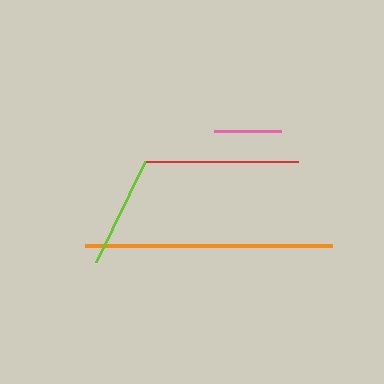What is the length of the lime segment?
The lime segment is approximately 113 pixels long.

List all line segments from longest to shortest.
From longest to shortest: orange, red, lime, pink.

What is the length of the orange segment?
The orange segment is approximately 247 pixels long.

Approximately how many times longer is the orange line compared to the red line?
The orange line is approximately 1.6 times the length of the red line.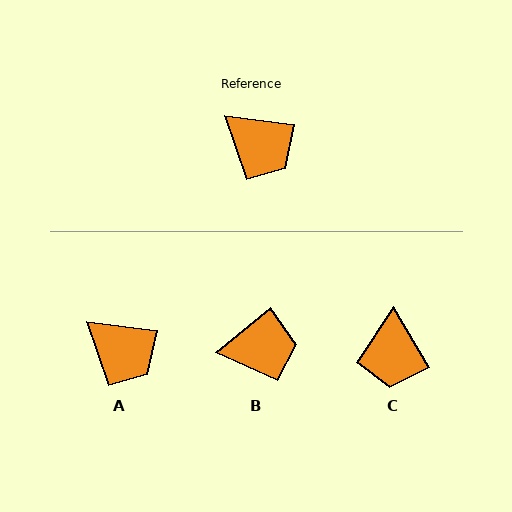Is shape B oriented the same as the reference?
No, it is off by about 47 degrees.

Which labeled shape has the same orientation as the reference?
A.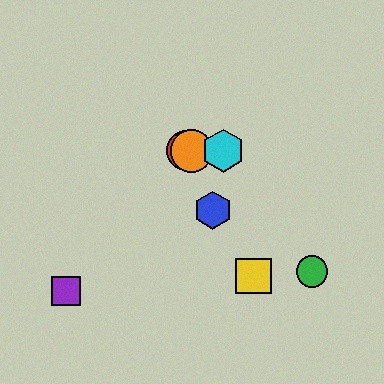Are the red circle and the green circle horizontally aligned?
No, the red circle is at y≈151 and the green circle is at y≈271.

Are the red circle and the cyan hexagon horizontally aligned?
Yes, both are at y≈151.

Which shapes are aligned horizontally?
The red circle, the orange circle, the cyan hexagon are aligned horizontally.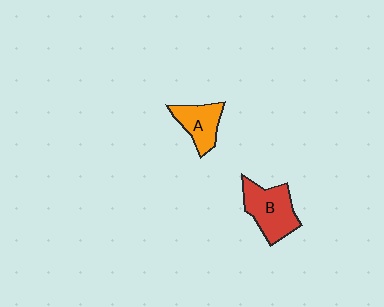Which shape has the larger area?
Shape B (red).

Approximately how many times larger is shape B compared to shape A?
Approximately 1.4 times.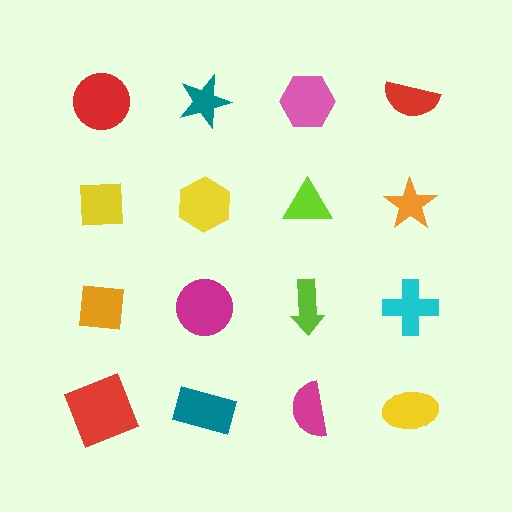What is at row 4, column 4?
A yellow ellipse.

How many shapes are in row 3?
4 shapes.